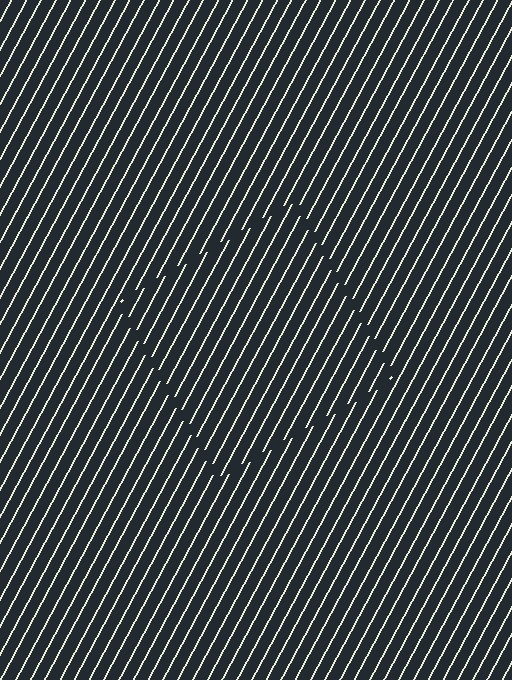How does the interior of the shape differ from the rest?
The interior of the shape contains the same grating, shifted by half a period — the contour is defined by the phase discontinuity where line-ends from the inner and outer gratings abut.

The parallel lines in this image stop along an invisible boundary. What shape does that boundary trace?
An illusory square. The interior of the shape contains the same grating, shifted by half a period — the contour is defined by the phase discontinuity where line-ends from the inner and outer gratings abut.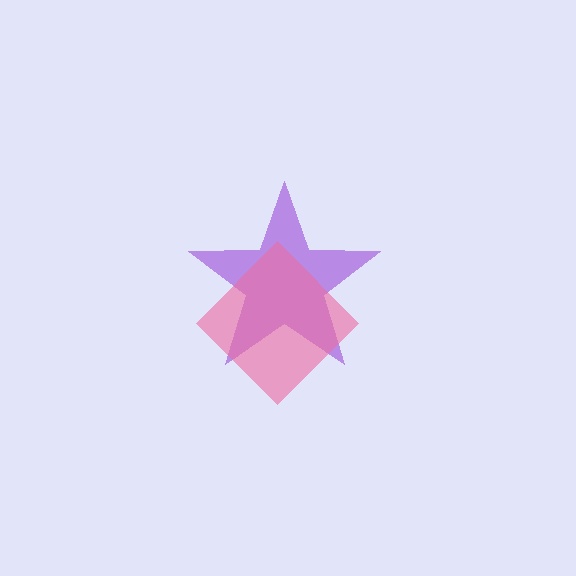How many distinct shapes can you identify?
There are 2 distinct shapes: a purple star, a pink diamond.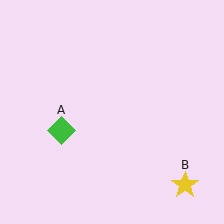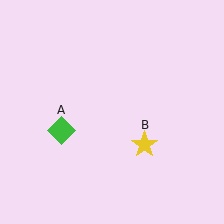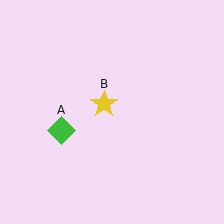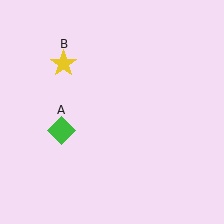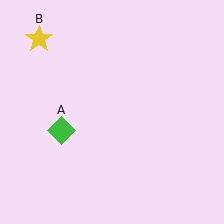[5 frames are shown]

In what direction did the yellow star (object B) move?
The yellow star (object B) moved up and to the left.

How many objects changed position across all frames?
1 object changed position: yellow star (object B).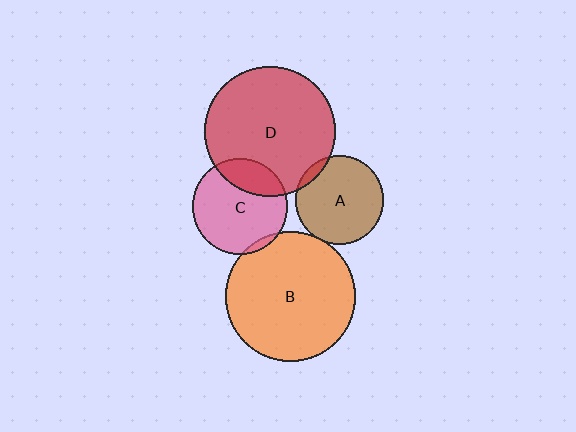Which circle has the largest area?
Circle D (red).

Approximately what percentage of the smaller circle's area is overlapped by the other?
Approximately 5%.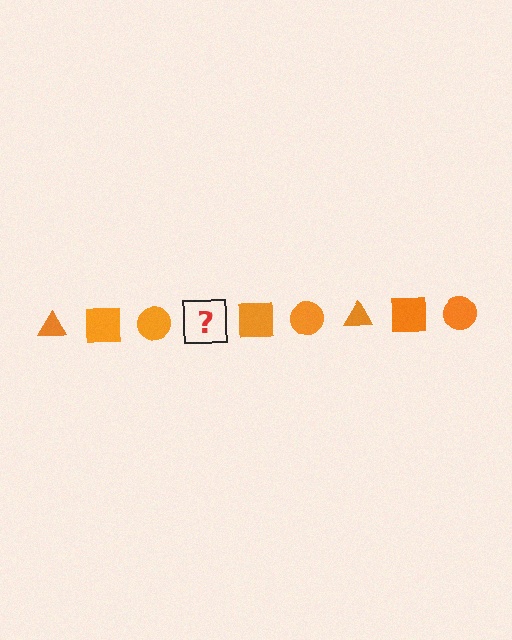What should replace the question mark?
The question mark should be replaced with an orange triangle.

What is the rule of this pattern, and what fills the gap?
The rule is that the pattern cycles through triangle, square, circle shapes in orange. The gap should be filled with an orange triangle.